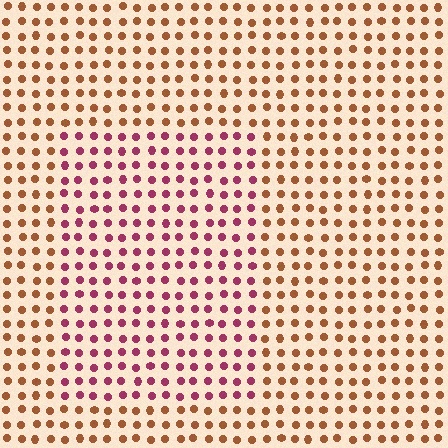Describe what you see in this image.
The image is filled with small brown elements in a uniform arrangement. A rectangle-shaped region is visible where the elements are tinted to a slightly different hue, forming a subtle color boundary.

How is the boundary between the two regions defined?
The boundary is defined purely by a slight shift in hue (about 48 degrees). Spacing, size, and orientation are identical on both sides.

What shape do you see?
I see a rectangle.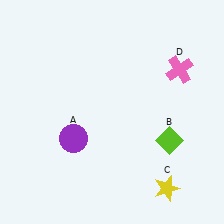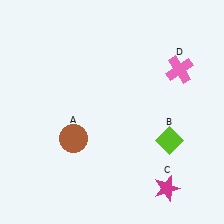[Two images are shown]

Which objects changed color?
A changed from purple to brown. C changed from yellow to magenta.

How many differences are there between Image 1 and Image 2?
There are 2 differences between the two images.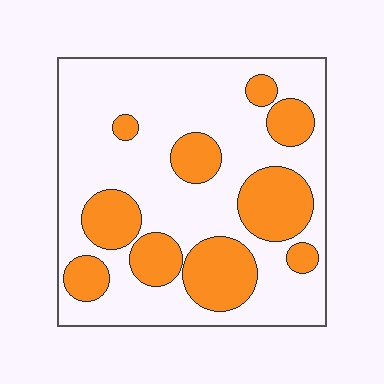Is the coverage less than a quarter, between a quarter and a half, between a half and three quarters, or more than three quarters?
Between a quarter and a half.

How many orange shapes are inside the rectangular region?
10.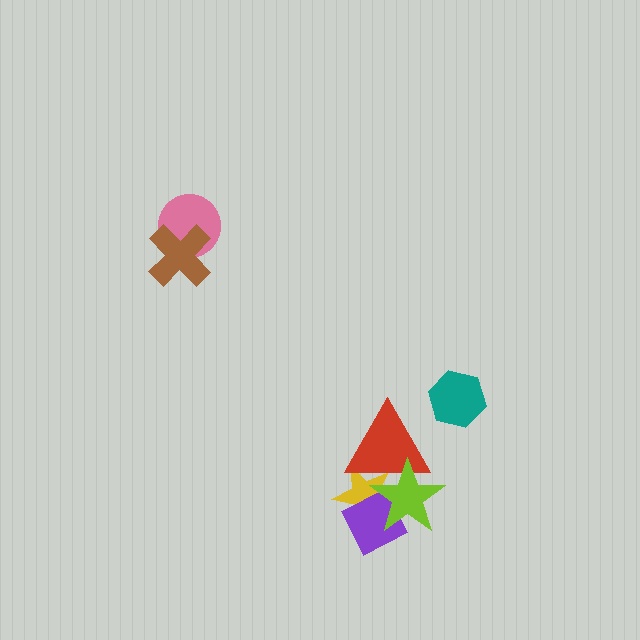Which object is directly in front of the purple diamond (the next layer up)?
The red triangle is directly in front of the purple diamond.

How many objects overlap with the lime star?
3 objects overlap with the lime star.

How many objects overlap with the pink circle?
1 object overlaps with the pink circle.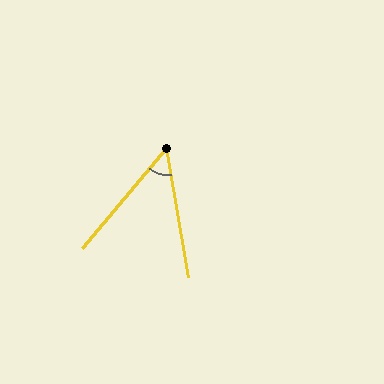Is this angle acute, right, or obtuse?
It is acute.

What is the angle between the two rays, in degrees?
Approximately 50 degrees.